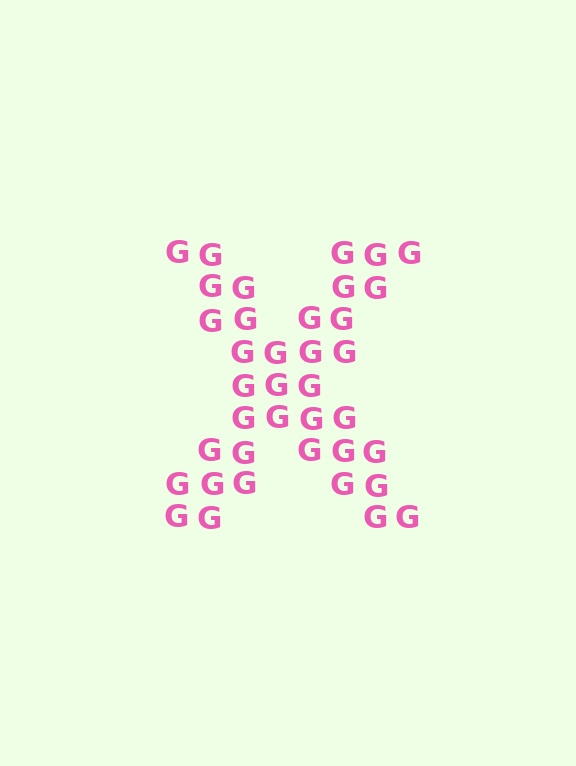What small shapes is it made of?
It is made of small letter G's.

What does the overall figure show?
The overall figure shows the letter X.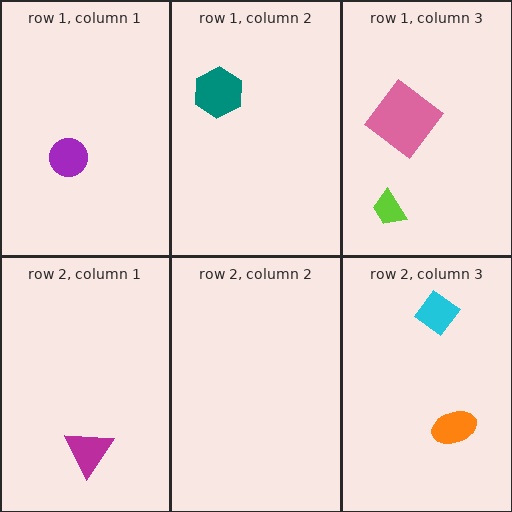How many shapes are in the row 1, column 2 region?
1.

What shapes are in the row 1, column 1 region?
The purple circle.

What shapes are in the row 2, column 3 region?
The cyan diamond, the orange ellipse.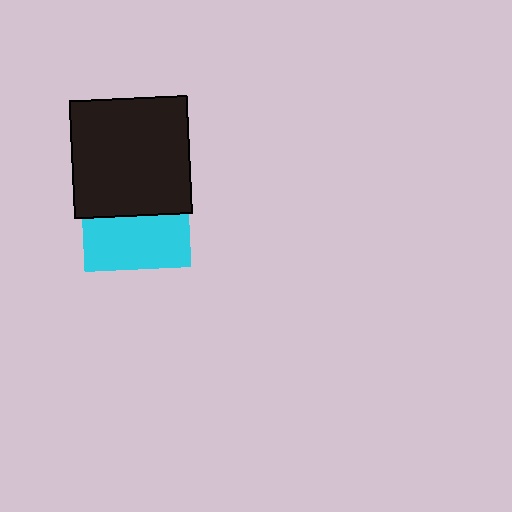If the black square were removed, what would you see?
You would see the complete cyan square.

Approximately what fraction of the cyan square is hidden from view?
Roughly 52% of the cyan square is hidden behind the black square.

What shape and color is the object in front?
The object in front is a black square.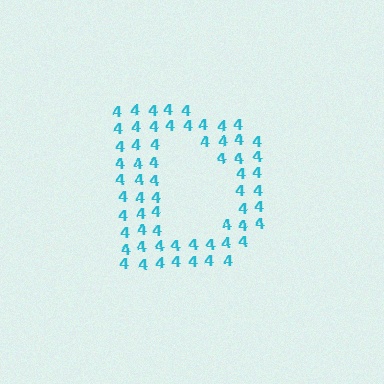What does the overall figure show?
The overall figure shows the letter D.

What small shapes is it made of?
It is made of small digit 4's.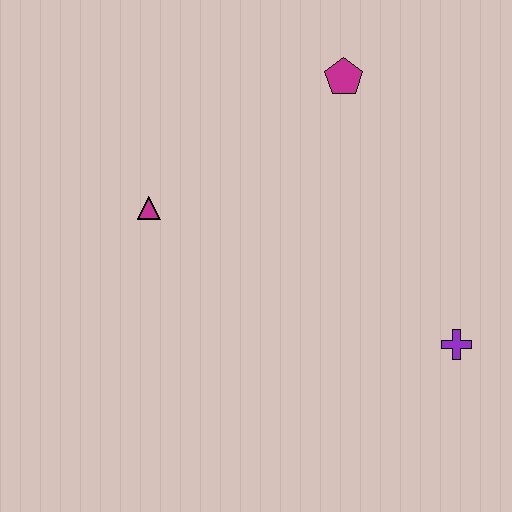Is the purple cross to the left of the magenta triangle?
No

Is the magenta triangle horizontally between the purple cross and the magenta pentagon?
No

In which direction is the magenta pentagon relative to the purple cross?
The magenta pentagon is above the purple cross.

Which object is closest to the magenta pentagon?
The magenta triangle is closest to the magenta pentagon.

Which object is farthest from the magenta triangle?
The purple cross is farthest from the magenta triangle.